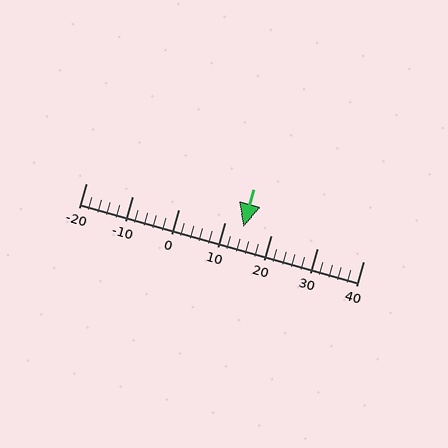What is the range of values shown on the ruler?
The ruler shows values from -20 to 40.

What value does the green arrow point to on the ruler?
The green arrow points to approximately 14.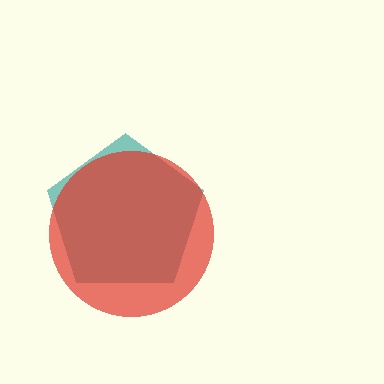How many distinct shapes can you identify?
There are 2 distinct shapes: a teal pentagon, a red circle.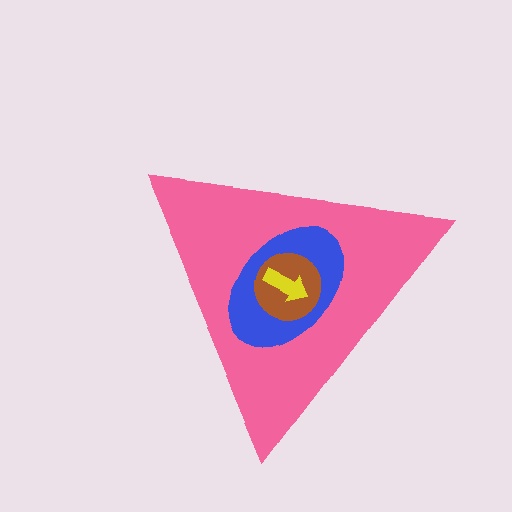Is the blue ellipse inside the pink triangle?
Yes.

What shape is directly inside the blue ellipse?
The brown circle.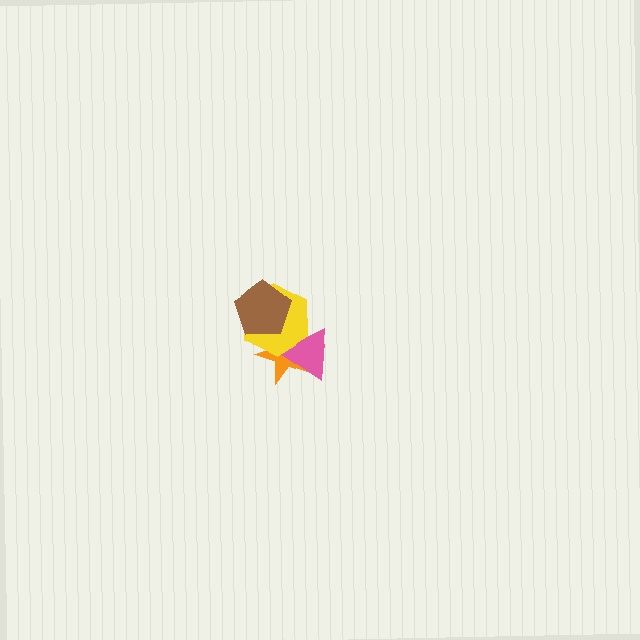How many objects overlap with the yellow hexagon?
3 objects overlap with the yellow hexagon.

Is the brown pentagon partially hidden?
No, no other shape covers it.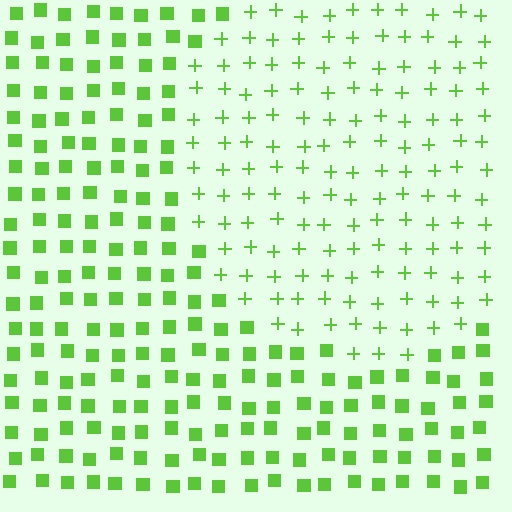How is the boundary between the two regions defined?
The boundary is defined by a change in element shape: plus signs inside vs. squares outside. All elements share the same color and spacing.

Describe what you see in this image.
The image is filled with small lime elements arranged in a uniform grid. A circle-shaped region contains plus signs, while the surrounding area contains squares. The boundary is defined purely by the change in element shape.